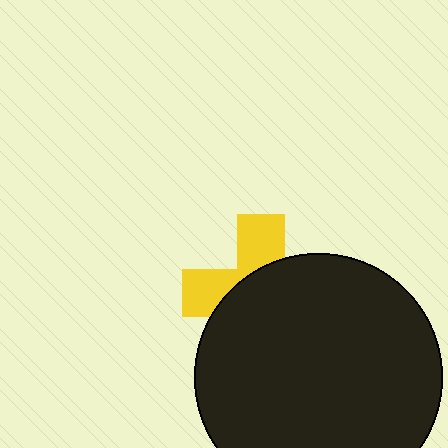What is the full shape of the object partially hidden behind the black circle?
The partially hidden object is a yellow cross.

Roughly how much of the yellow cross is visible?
A small part of it is visible (roughly 37%).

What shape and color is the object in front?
The object in front is a black circle.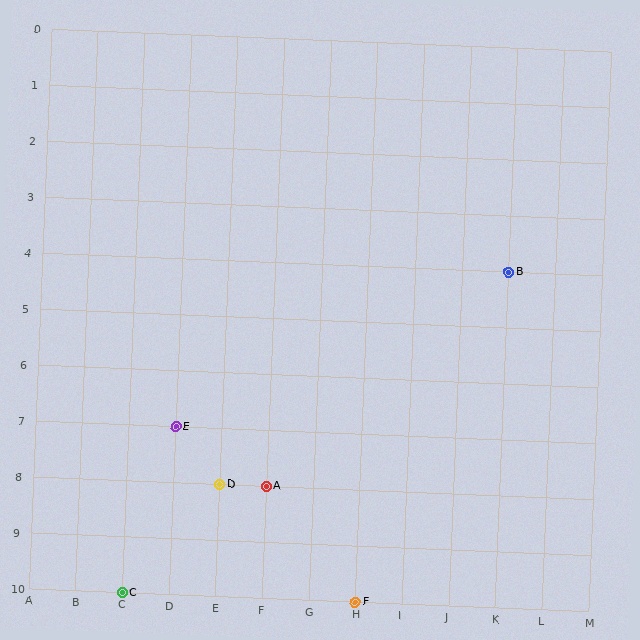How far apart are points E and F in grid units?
Points E and F are 4 columns and 3 rows apart (about 5.0 grid units diagonally).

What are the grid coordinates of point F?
Point F is at grid coordinates (H, 10).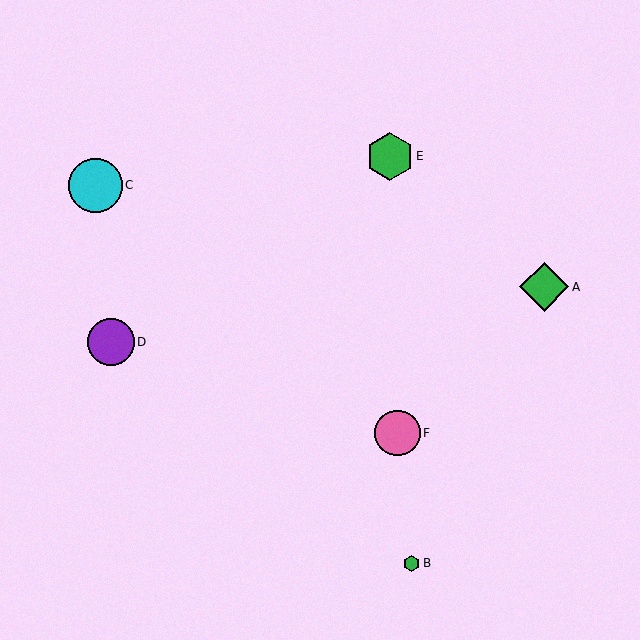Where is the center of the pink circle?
The center of the pink circle is at (397, 433).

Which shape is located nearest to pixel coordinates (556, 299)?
The green diamond (labeled A) at (544, 287) is nearest to that location.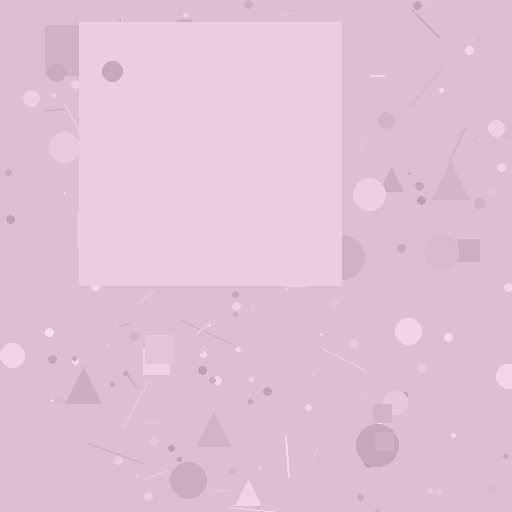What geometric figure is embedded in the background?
A square is embedded in the background.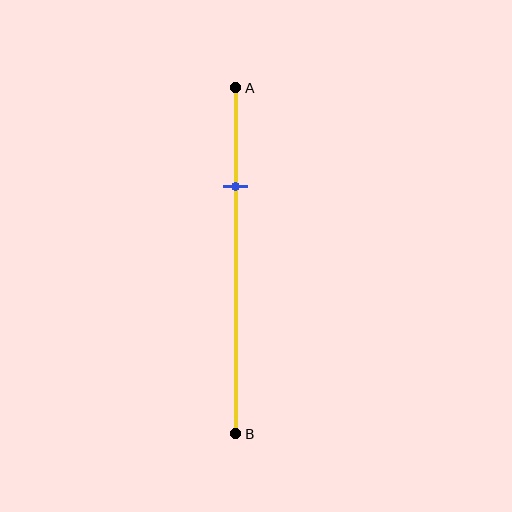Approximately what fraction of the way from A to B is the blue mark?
The blue mark is approximately 30% of the way from A to B.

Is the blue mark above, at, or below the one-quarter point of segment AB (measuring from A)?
The blue mark is below the one-quarter point of segment AB.